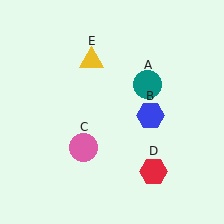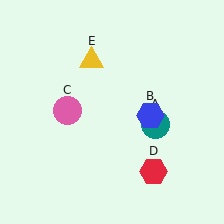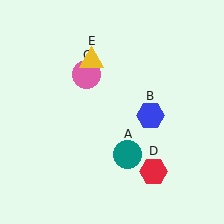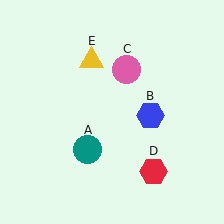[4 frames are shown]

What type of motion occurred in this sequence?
The teal circle (object A), pink circle (object C) rotated clockwise around the center of the scene.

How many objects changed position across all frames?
2 objects changed position: teal circle (object A), pink circle (object C).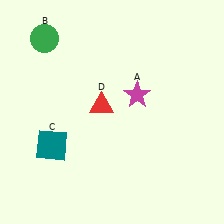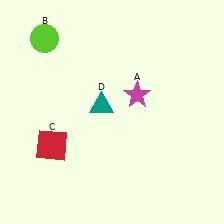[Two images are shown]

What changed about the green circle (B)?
In Image 1, B is green. In Image 2, it changed to lime.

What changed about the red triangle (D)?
In Image 1, D is red. In Image 2, it changed to teal.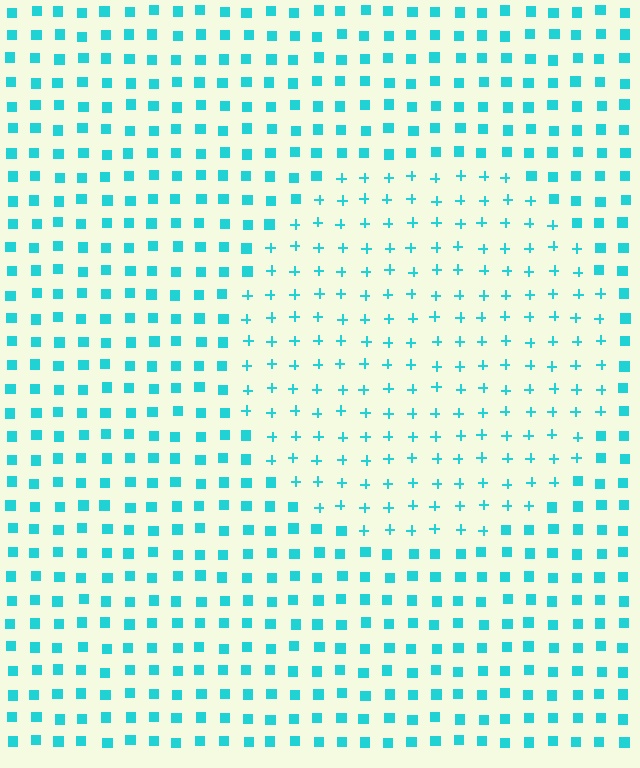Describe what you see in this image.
The image is filled with small cyan elements arranged in a uniform grid. A circle-shaped region contains plus signs, while the surrounding area contains squares. The boundary is defined purely by the change in element shape.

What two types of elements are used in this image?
The image uses plus signs inside the circle region and squares outside it.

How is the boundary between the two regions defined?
The boundary is defined by a change in element shape: plus signs inside vs. squares outside. All elements share the same color and spacing.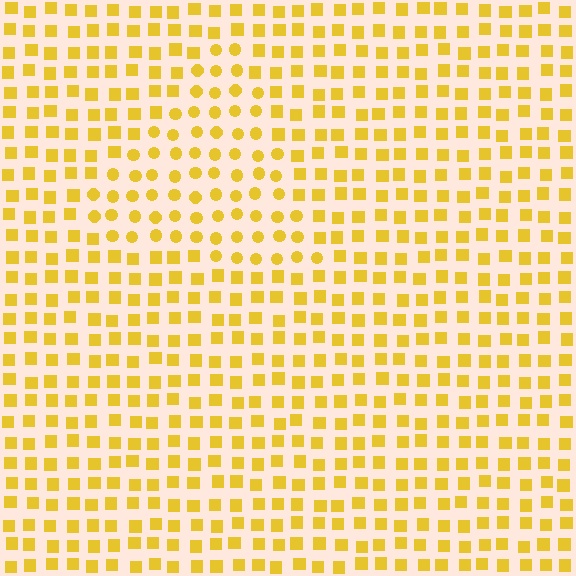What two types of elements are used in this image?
The image uses circles inside the triangle region and squares outside it.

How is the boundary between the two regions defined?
The boundary is defined by a change in element shape: circles inside vs. squares outside. All elements share the same color and spacing.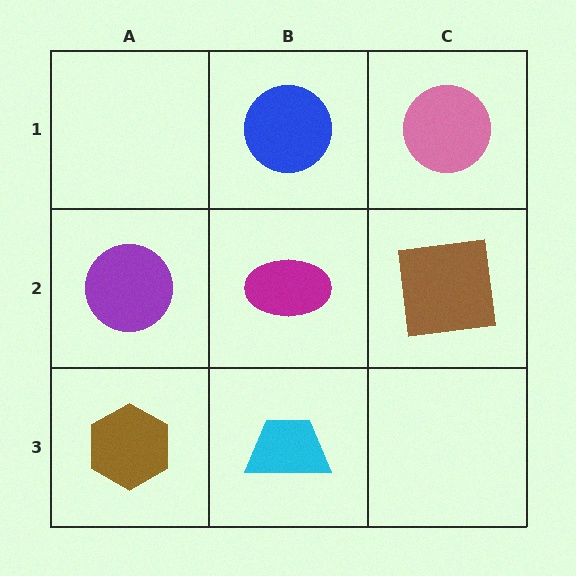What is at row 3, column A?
A brown hexagon.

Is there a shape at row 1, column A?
No, that cell is empty.